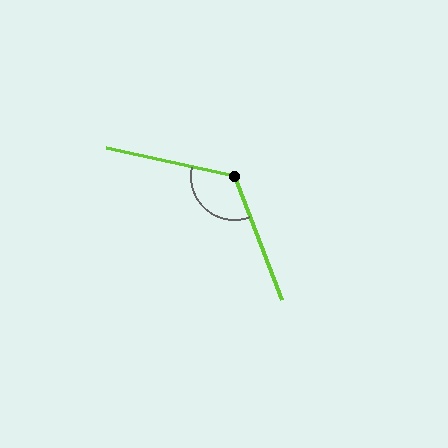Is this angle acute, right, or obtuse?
It is obtuse.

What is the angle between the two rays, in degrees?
Approximately 123 degrees.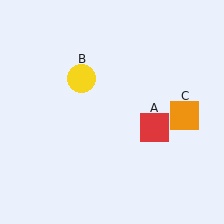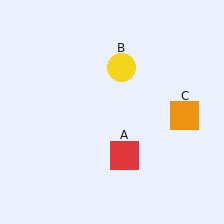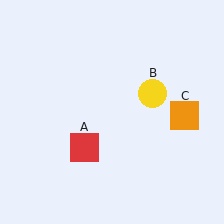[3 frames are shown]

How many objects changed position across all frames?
2 objects changed position: red square (object A), yellow circle (object B).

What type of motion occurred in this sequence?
The red square (object A), yellow circle (object B) rotated clockwise around the center of the scene.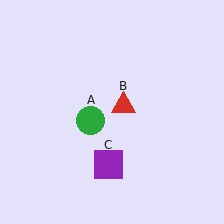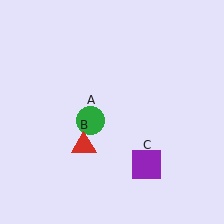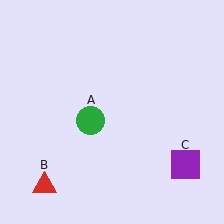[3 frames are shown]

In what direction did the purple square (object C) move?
The purple square (object C) moved right.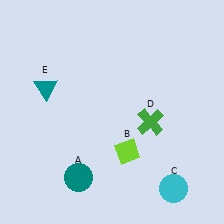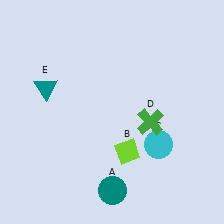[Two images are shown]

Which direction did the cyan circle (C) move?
The cyan circle (C) moved up.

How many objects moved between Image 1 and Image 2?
2 objects moved between the two images.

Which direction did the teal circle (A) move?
The teal circle (A) moved right.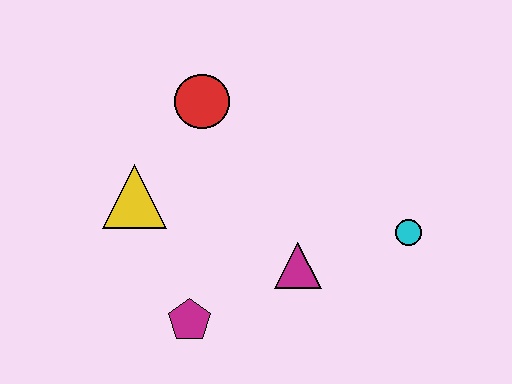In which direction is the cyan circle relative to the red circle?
The cyan circle is to the right of the red circle.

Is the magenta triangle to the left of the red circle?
No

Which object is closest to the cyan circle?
The magenta triangle is closest to the cyan circle.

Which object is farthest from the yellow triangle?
The cyan circle is farthest from the yellow triangle.